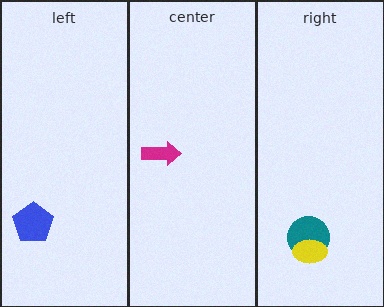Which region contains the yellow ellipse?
The right region.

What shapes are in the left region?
The blue pentagon.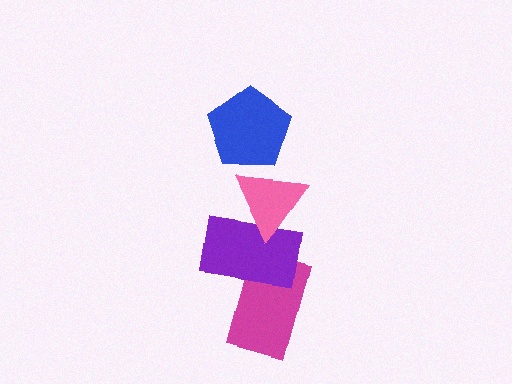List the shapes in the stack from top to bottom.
From top to bottom: the blue pentagon, the pink triangle, the purple rectangle, the magenta rectangle.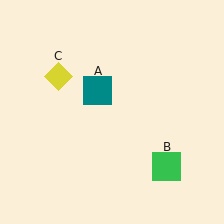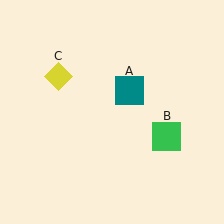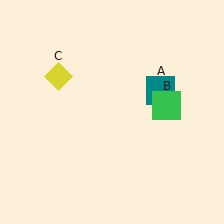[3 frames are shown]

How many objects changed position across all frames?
2 objects changed position: teal square (object A), green square (object B).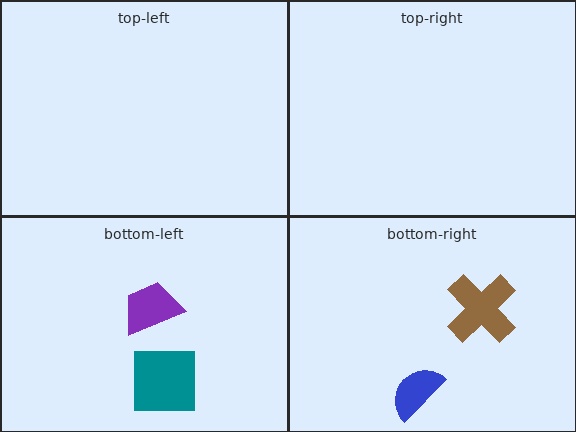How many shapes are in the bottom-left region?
2.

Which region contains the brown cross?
The bottom-right region.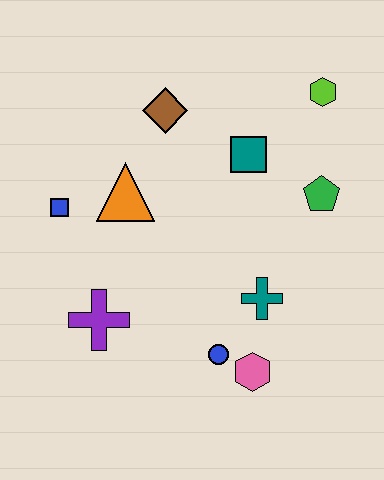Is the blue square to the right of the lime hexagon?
No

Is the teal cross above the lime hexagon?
No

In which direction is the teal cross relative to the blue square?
The teal cross is to the right of the blue square.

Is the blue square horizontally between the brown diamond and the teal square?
No